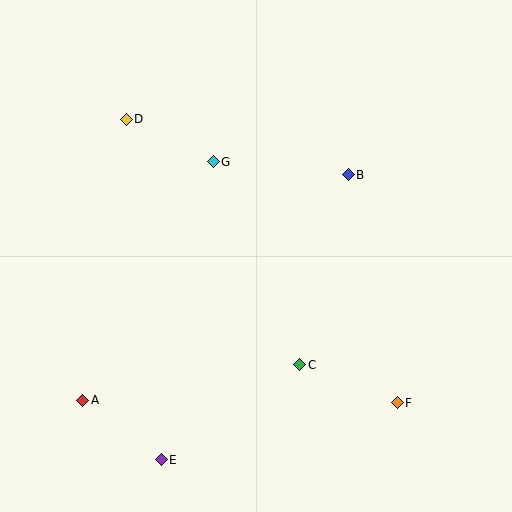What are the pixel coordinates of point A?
Point A is at (83, 400).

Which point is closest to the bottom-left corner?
Point A is closest to the bottom-left corner.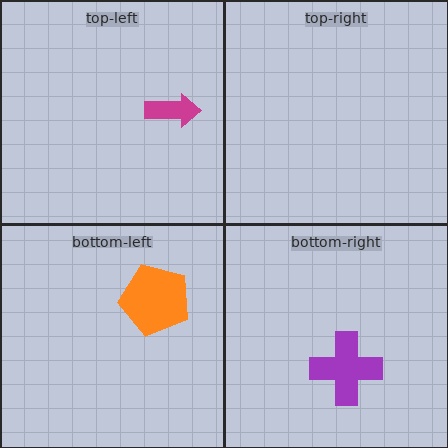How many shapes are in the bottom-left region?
1.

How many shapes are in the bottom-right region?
1.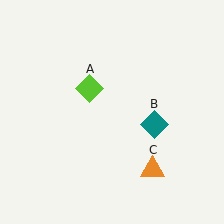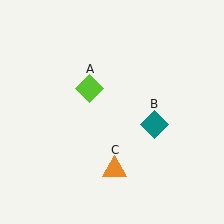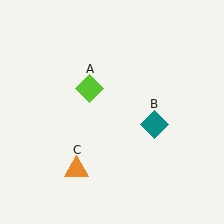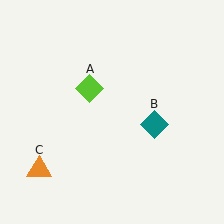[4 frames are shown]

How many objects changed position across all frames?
1 object changed position: orange triangle (object C).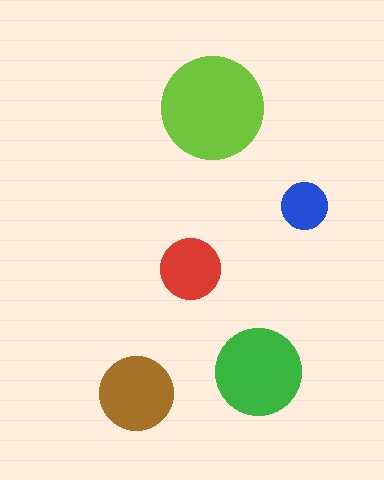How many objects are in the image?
There are 5 objects in the image.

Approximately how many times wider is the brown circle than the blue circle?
About 1.5 times wider.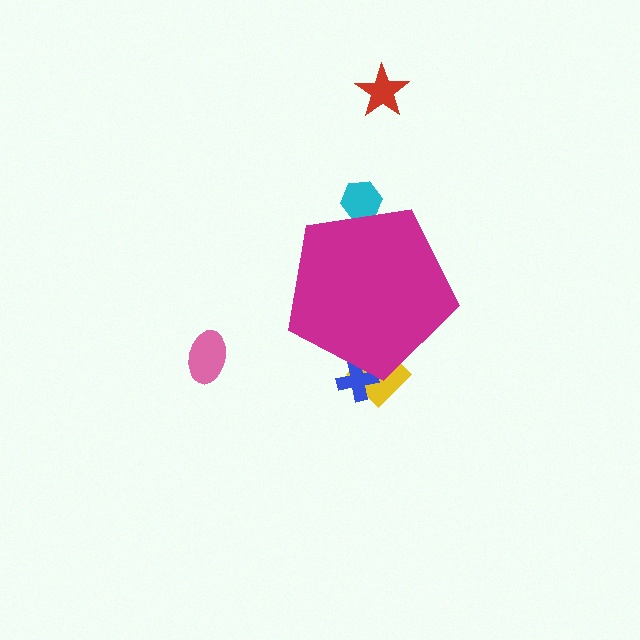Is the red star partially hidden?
No, the red star is fully visible.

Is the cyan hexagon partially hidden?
Yes, the cyan hexagon is partially hidden behind the magenta pentagon.